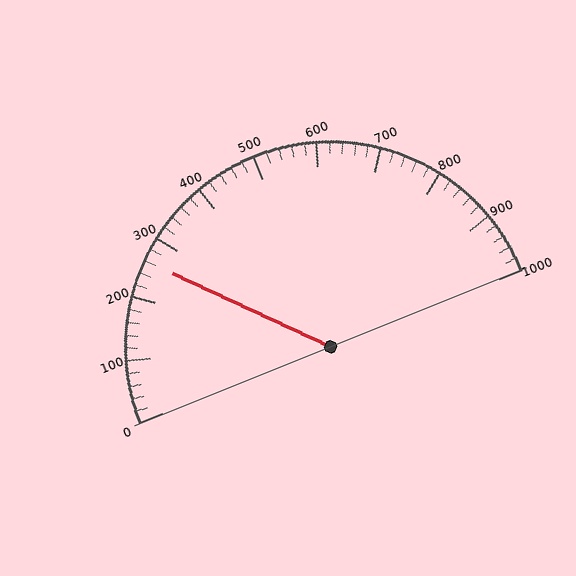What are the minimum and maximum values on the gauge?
The gauge ranges from 0 to 1000.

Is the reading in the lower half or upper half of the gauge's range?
The reading is in the lower half of the range (0 to 1000).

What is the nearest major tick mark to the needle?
The nearest major tick mark is 300.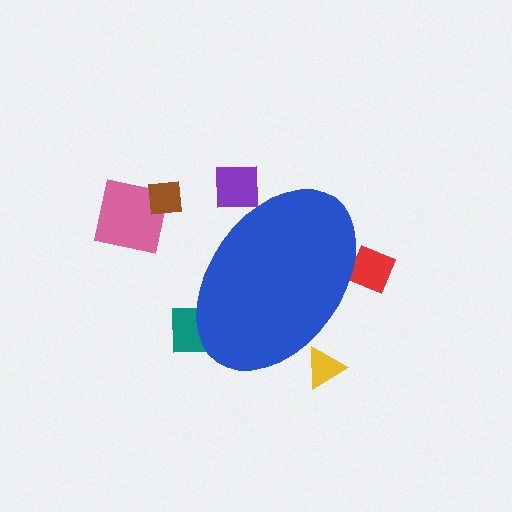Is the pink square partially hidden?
No, the pink square is fully visible.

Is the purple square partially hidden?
Yes, the purple square is partially hidden behind the blue ellipse.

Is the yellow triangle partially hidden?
Yes, the yellow triangle is partially hidden behind the blue ellipse.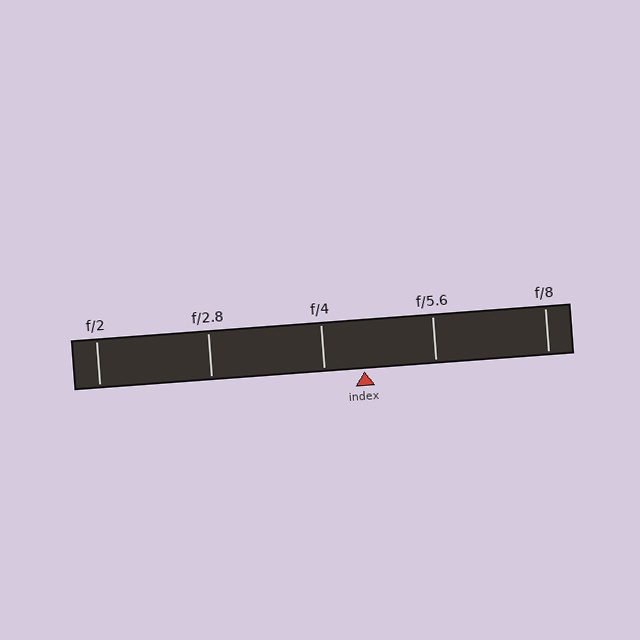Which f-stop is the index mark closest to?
The index mark is closest to f/4.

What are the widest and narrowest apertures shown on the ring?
The widest aperture shown is f/2 and the narrowest is f/8.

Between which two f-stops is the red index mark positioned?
The index mark is between f/4 and f/5.6.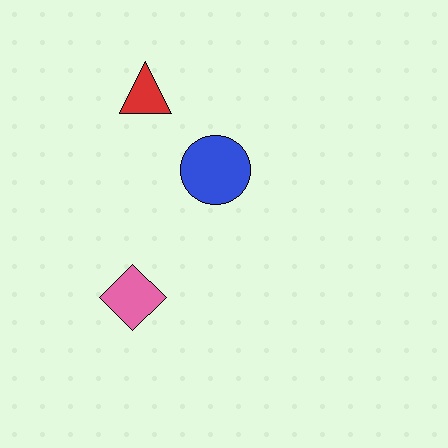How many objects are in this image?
There are 3 objects.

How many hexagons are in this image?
There are no hexagons.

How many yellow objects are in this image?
There are no yellow objects.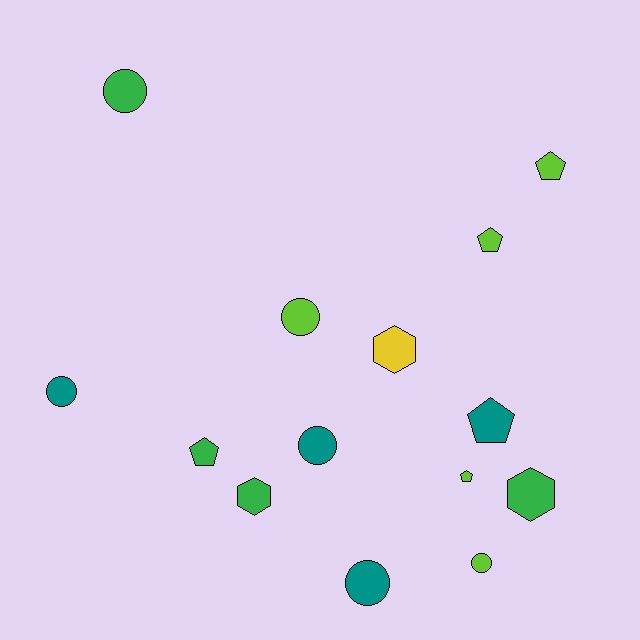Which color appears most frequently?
Lime, with 5 objects.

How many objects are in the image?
There are 14 objects.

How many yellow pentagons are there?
There are no yellow pentagons.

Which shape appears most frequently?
Circle, with 6 objects.